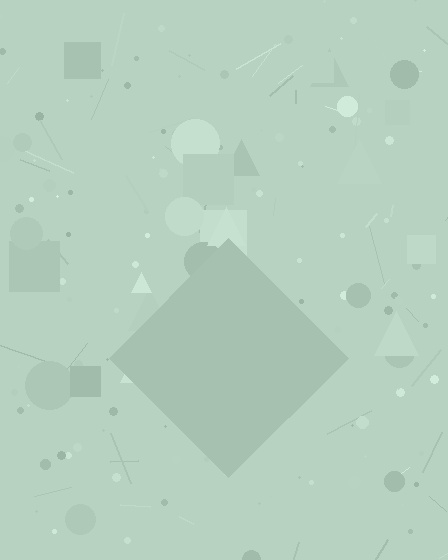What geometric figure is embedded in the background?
A diamond is embedded in the background.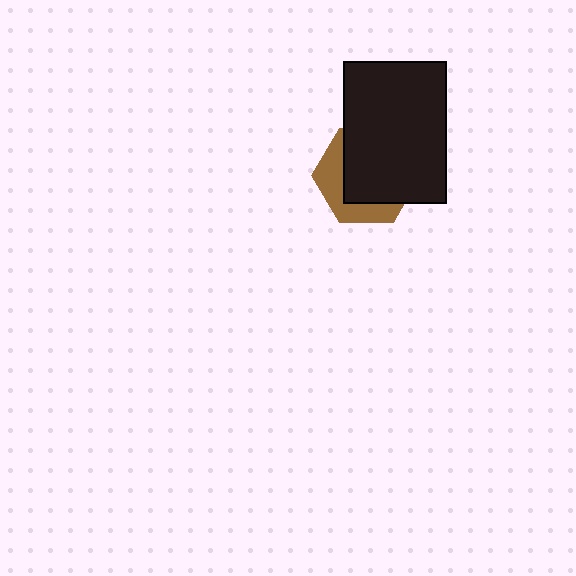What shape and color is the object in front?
The object in front is a black rectangle.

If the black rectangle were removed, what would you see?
You would see the complete brown hexagon.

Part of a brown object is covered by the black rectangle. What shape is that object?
It is a hexagon.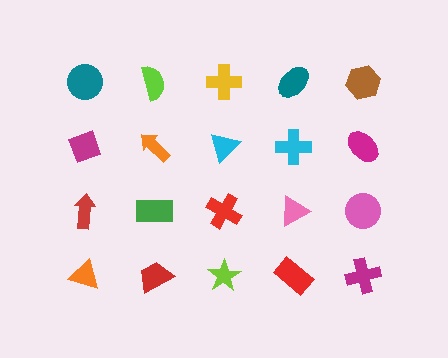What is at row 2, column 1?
A magenta diamond.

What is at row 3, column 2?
A green rectangle.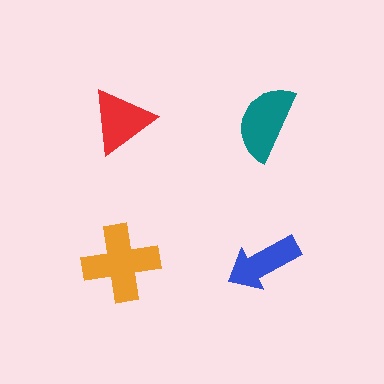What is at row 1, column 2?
A teal semicircle.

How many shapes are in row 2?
2 shapes.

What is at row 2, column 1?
An orange cross.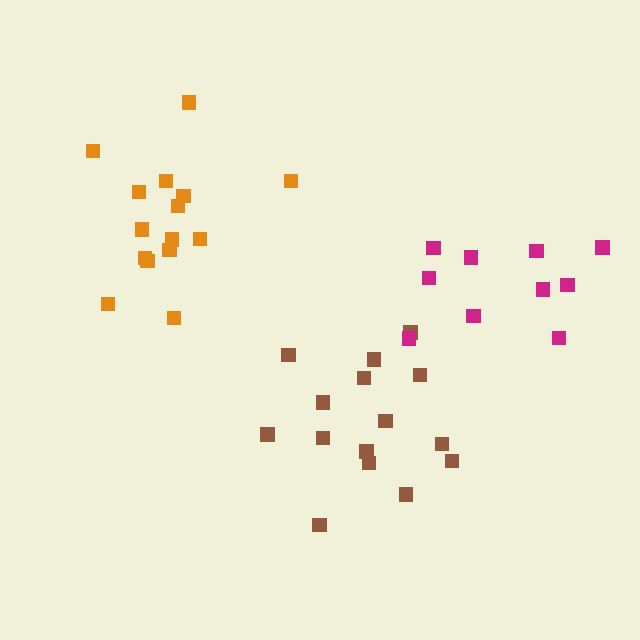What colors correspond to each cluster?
The clusters are colored: brown, orange, magenta.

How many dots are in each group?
Group 1: 15 dots, Group 2: 15 dots, Group 3: 10 dots (40 total).